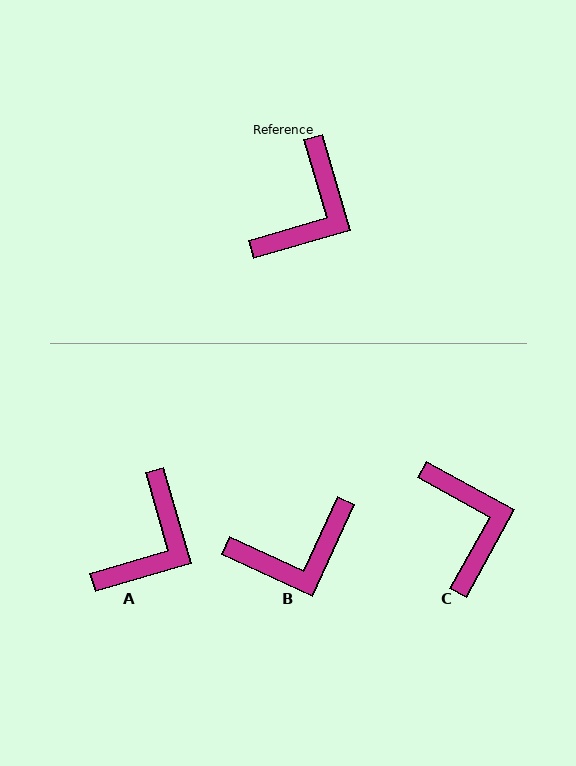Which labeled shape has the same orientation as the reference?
A.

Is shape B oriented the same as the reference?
No, it is off by about 41 degrees.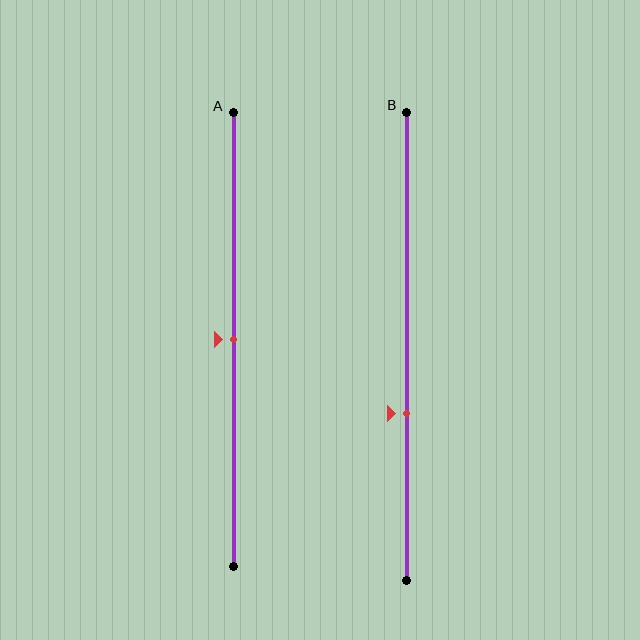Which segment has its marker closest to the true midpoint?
Segment A has its marker closest to the true midpoint.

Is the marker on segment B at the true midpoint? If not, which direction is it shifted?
No, the marker on segment B is shifted downward by about 14% of the segment length.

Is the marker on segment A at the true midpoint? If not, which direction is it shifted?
Yes, the marker on segment A is at the true midpoint.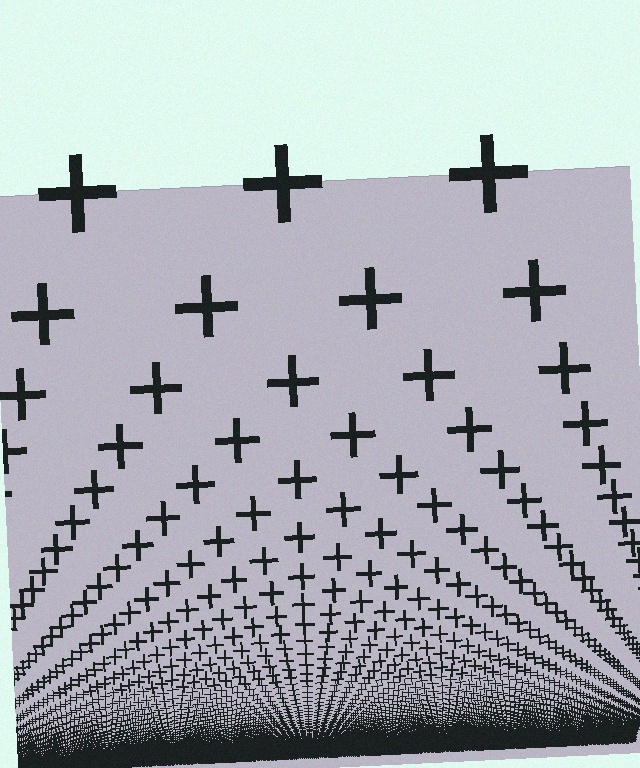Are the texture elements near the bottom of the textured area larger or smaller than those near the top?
Smaller. The gradient is inverted — elements near the bottom are smaller and denser.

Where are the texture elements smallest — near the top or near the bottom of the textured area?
Near the bottom.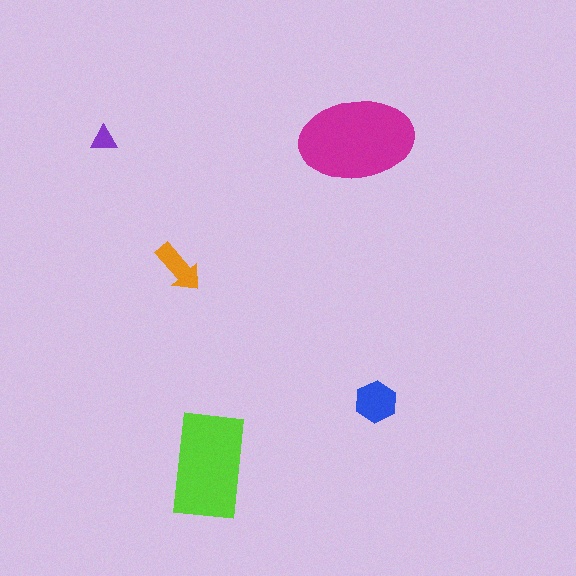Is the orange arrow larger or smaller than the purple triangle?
Larger.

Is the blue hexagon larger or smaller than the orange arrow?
Larger.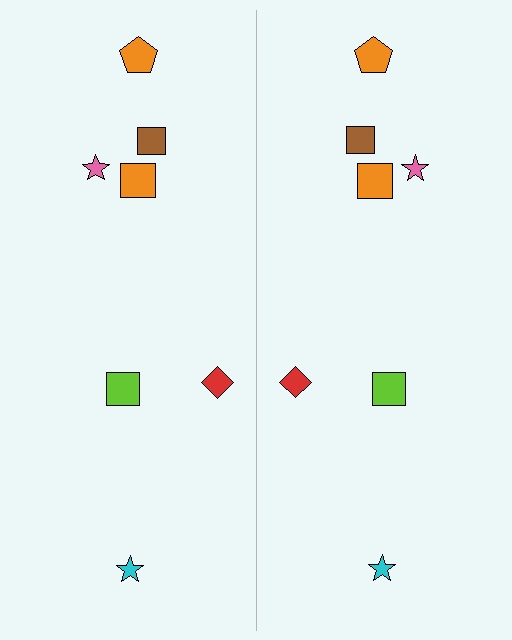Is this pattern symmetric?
Yes, this pattern has bilateral (reflection) symmetry.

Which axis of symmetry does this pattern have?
The pattern has a vertical axis of symmetry running through the center of the image.